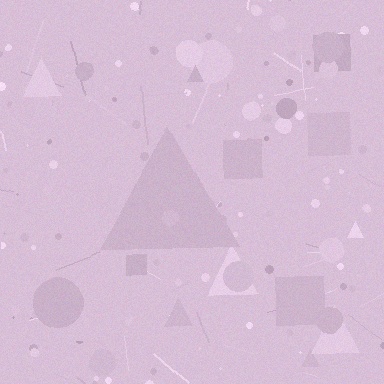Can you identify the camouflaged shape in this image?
The camouflaged shape is a triangle.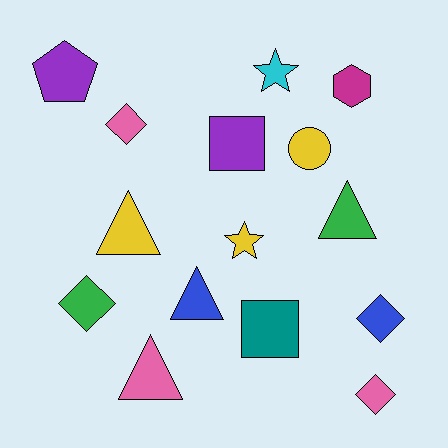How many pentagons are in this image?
There is 1 pentagon.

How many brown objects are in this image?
There are no brown objects.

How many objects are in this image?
There are 15 objects.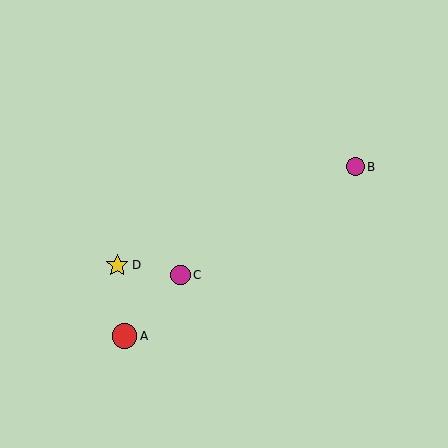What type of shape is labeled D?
Shape D is a yellow star.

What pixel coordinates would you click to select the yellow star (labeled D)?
Click at (117, 265) to select the yellow star D.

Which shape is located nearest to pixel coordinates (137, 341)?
The red circle (labeled A) at (125, 336) is nearest to that location.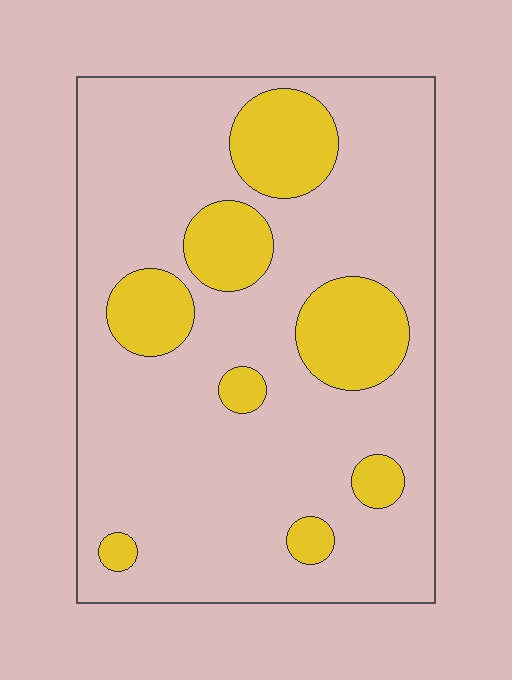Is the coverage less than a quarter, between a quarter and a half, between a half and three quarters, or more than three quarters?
Less than a quarter.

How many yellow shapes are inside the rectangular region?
8.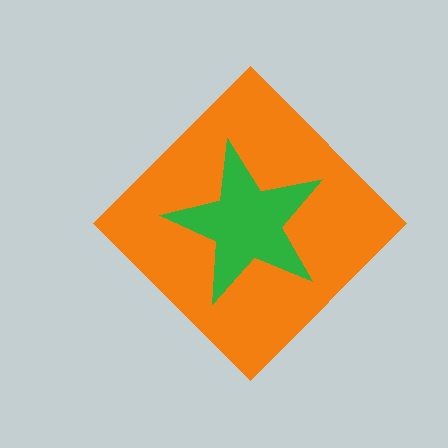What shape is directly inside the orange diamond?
The green star.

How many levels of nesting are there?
2.